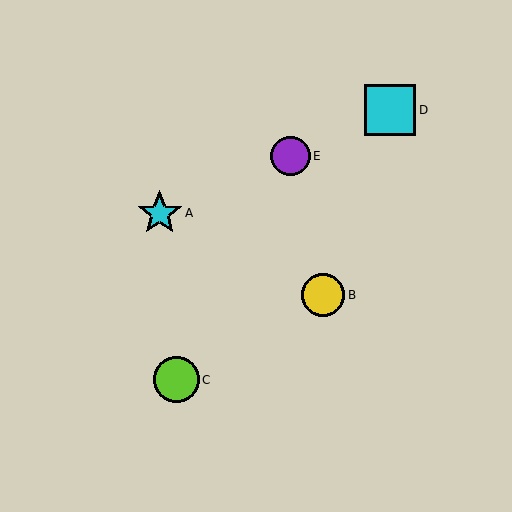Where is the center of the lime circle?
The center of the lime circle is at (176, 380).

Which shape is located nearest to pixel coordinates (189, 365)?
The lime circle (labeled C) at (176, 380) is nearest to that location.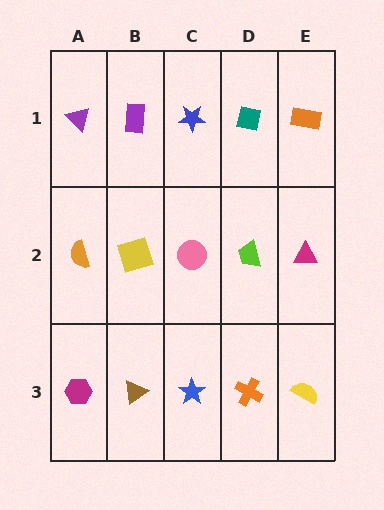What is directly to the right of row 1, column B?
A blue star.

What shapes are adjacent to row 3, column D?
A lime trapezoid (row 2, column D), a blue star (row 3, column C), a yellow semicircle (row 3, column E).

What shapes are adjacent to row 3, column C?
A pink circle (row 2, column C), a brown triangle (row 3, column B), an orange cross (row 3, column D).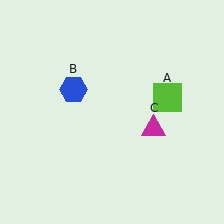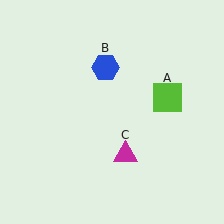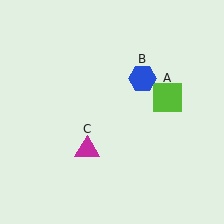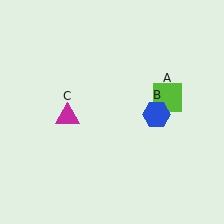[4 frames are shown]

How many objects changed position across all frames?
2 objects changed position: blue hexagon (object B), magenta triangle (object C).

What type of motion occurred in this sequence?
The blue hexagon (object B), magenta triangle (object C) rotated clockwise around the center of the scene.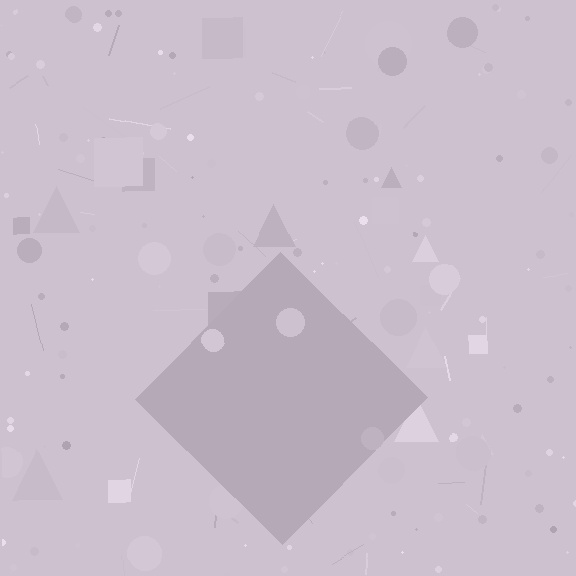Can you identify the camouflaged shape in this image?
The camouflaged shape is a diamond.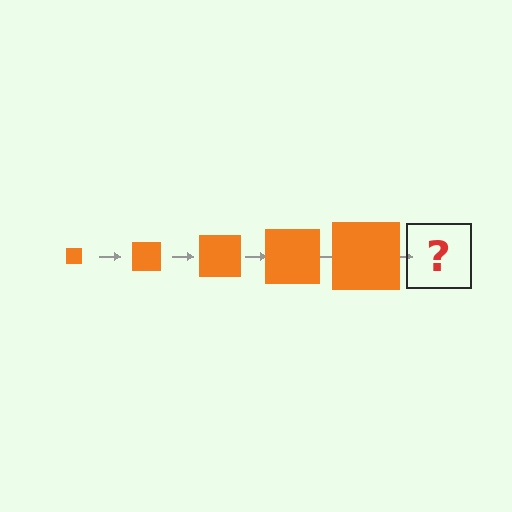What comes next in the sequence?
The next element should be an orange square, larger than the previous one.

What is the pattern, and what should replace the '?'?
The pattern is that the square gets progressively larger each step. The '?' should be an orange square, larger than the previous one.